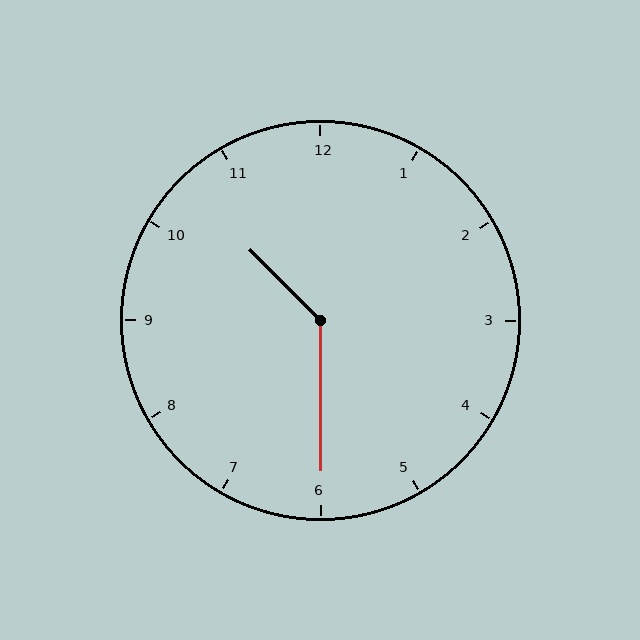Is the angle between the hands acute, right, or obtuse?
It is obtuse.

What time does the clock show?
10:30.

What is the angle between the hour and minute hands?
Approximately 135 degrees.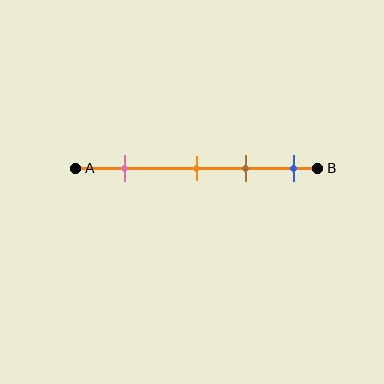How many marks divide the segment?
There are 4 marks dividing the segment.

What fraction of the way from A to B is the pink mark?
The pink mark is approximately 20% (0.2) of the way from A to B.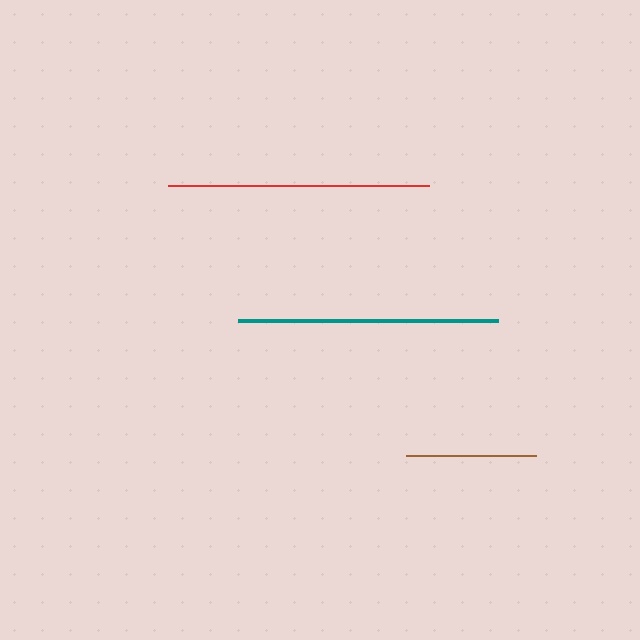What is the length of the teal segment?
The teal segment is approximately 260 pixels long.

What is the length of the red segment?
The red segment is approximately 260 pixels long.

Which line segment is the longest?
The red line is the longest at approximately 260 pixels.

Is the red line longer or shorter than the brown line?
The red line is longer than the brown line.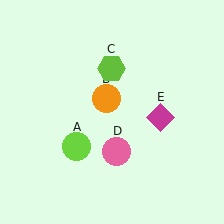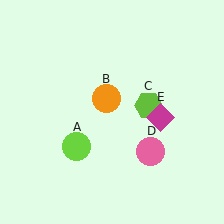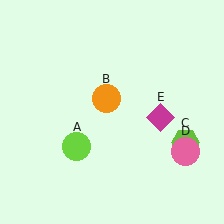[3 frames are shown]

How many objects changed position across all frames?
2 objects changed position: lime hexagon (object C), pink circle (object D).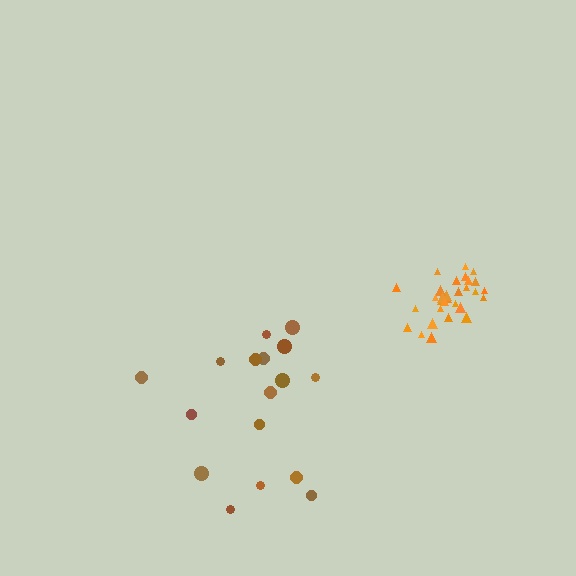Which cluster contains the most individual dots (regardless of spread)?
Orange (30).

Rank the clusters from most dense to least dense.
orange, brown.